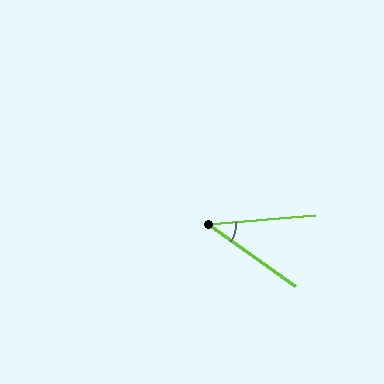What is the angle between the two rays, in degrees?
Approximately 41 degrees.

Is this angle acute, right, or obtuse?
It is acute.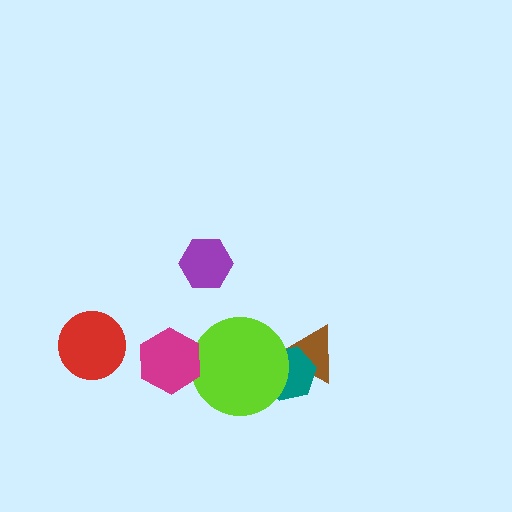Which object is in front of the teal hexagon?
The lime circle is in front of the teal hexagon.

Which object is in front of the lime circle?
The magenta hexagon is in front of the lime circle.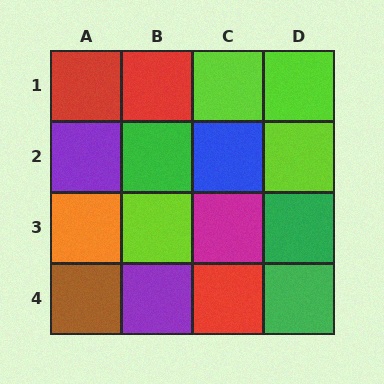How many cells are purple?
2 cells are purple.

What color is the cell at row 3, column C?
Magenta.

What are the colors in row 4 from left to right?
Brown, purple, red, green.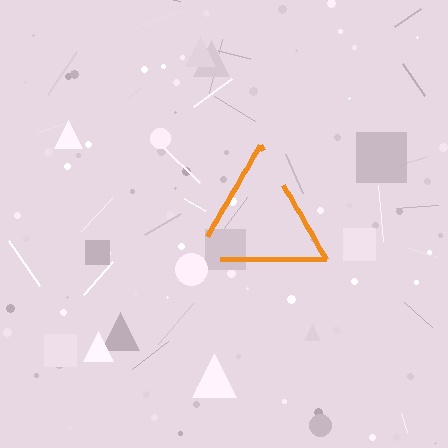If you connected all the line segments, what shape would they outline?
They would outline a triangle.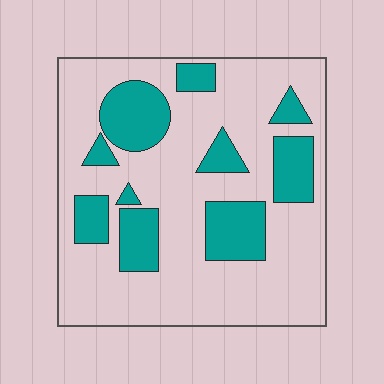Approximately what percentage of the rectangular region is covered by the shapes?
Approximately 25%.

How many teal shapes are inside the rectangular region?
10.